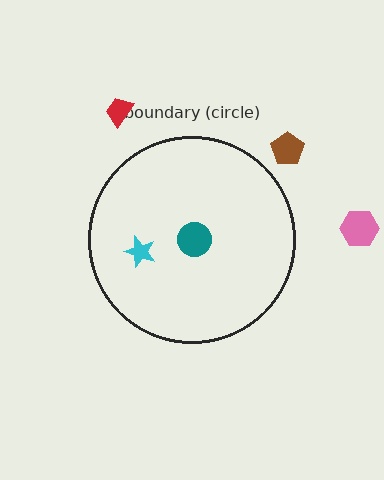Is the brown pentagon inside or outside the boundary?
Outside.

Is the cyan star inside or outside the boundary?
Inside.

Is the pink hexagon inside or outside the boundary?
Outside.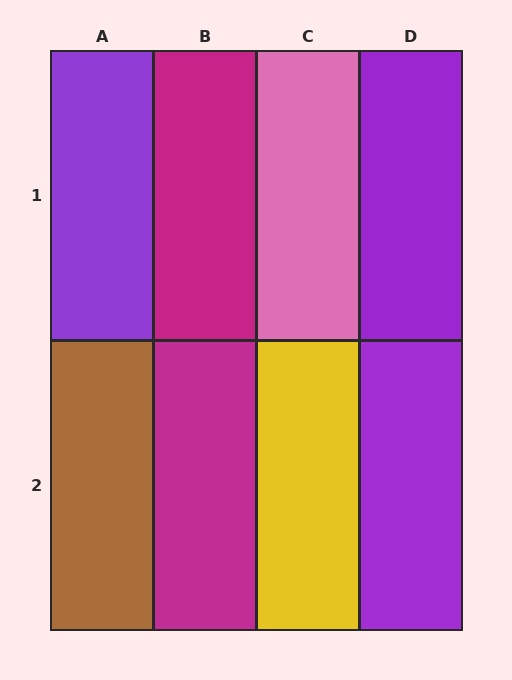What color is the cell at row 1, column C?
Pink.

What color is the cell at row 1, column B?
Magenta.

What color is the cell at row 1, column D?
Purple.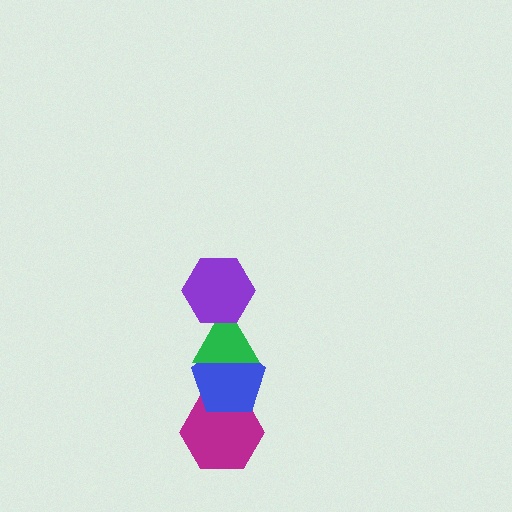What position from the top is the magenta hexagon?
The magenta hexagon is 4th from the top.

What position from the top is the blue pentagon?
The blue pentagon is 3rd from the top.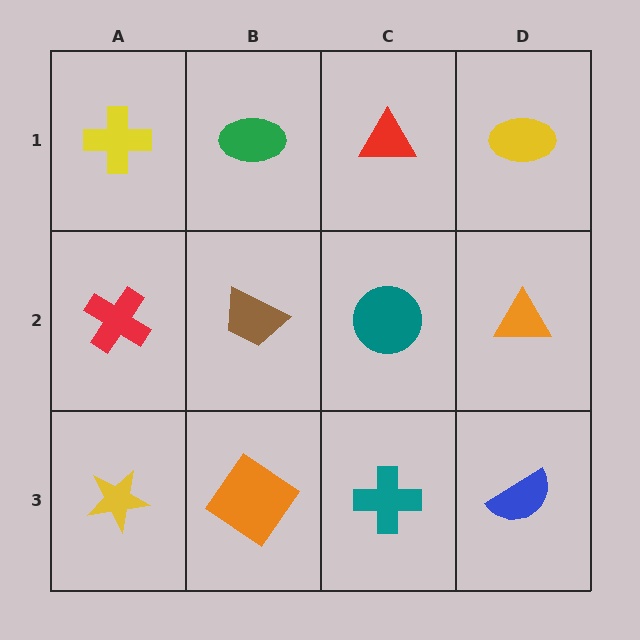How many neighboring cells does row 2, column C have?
4.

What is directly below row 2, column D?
A blue semicircle.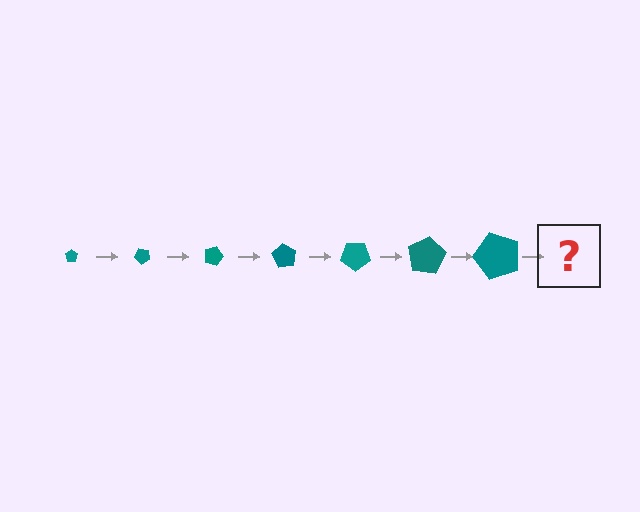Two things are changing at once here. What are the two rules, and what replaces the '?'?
The two rules are that the pentagon grows larger each step and it rotates 45 degrees each step. The '?' should be a pentagon, larger than the previous one and rotated 315 degrees from the start.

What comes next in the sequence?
The next element should be a pentagon, larger than the previous one and rotated 315 degrees from the start.